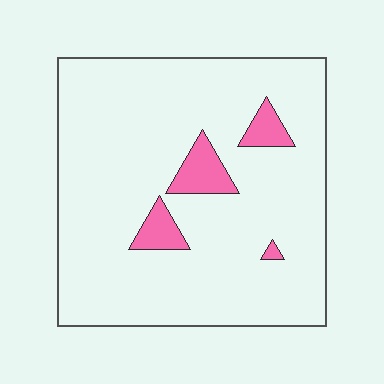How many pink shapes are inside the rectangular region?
4.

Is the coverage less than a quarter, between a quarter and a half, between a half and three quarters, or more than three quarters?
Less than a quarter.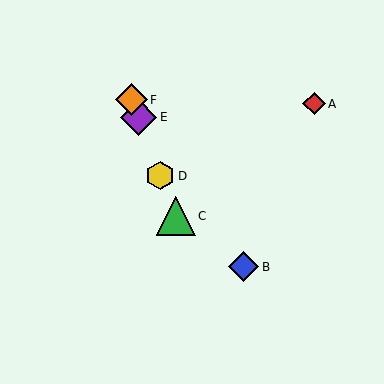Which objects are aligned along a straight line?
Objects C, D, E, F are aligned along a straight line.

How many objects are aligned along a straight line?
4 objects (C, D, E, F) are aligned along a straight line.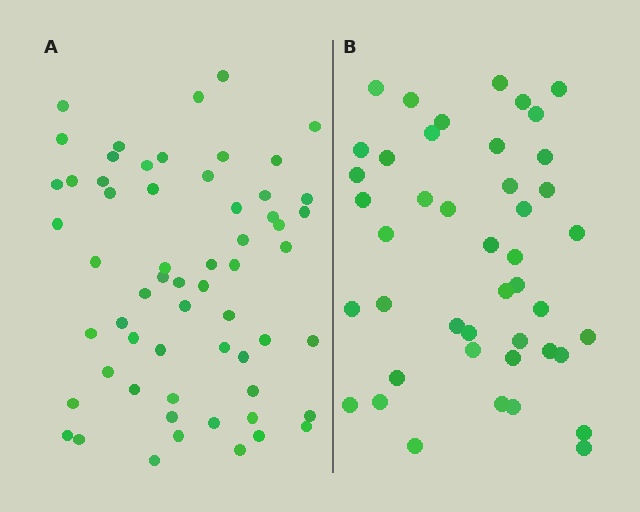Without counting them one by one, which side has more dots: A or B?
Region A (the left region) has more dots.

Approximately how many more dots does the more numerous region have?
Region A has approximately 15 more dots than region B.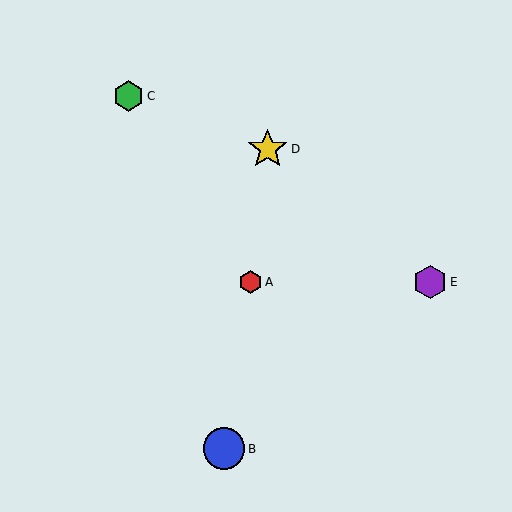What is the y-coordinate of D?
Object D is at y≈149.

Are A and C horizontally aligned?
No, A is at y≈282 and C is at y≈96.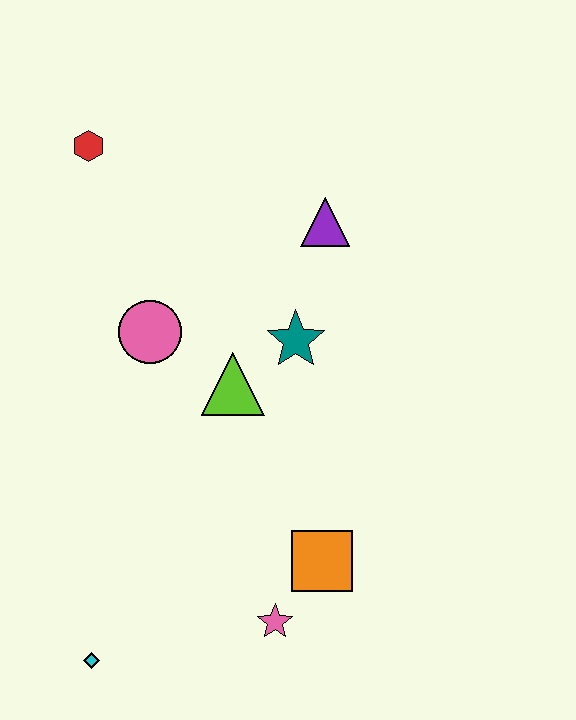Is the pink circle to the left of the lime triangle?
Yes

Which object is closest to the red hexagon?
The pink circle is closest to the red hexagon.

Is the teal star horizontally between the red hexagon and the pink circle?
No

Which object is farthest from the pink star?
The red hexagon is farthest from the pink star.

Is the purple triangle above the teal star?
Yes